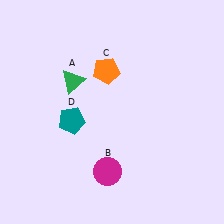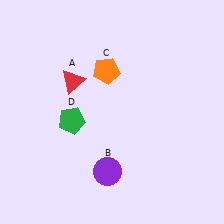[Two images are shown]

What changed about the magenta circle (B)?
In Image 1, B is magenta. In Image 2, it changed to purple.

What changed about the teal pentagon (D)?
In Image 1, D is teal. In Image 2, it changed to green.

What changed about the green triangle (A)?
In Image 1, A is green. In Image 2, it changed to red.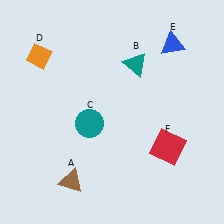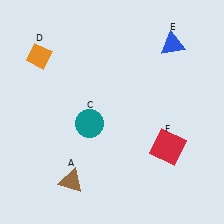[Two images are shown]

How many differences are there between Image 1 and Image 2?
There is 1 difference between the two images.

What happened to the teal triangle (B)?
The teal triangle (B) was removed in Image 2. It was in the top-right area of Image 1.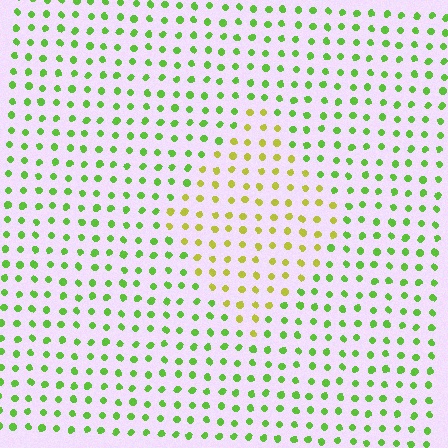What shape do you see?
I see a diamond.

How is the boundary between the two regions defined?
The boundary is defined purely by a slight shift in hue (about 39 degrees). Spacing, size, and orientation are identical on both sides.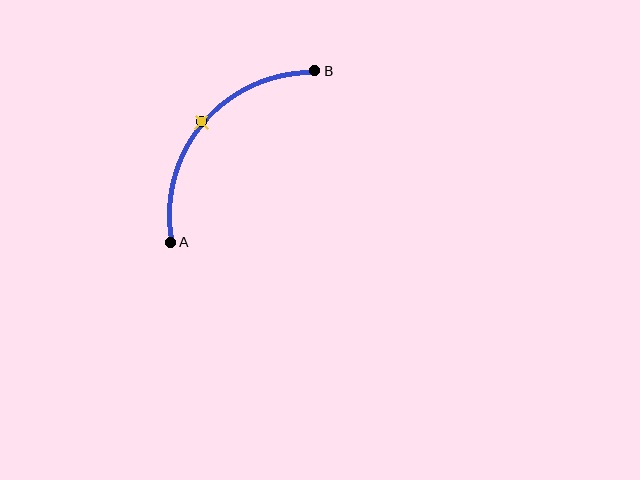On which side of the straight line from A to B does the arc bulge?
The arc bulges above and to the left of the straight line connecting A and B.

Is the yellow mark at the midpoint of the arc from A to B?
Yes. The yellow mark lies on the arc at equal arc-length from both A and B — it is the arc midpoint.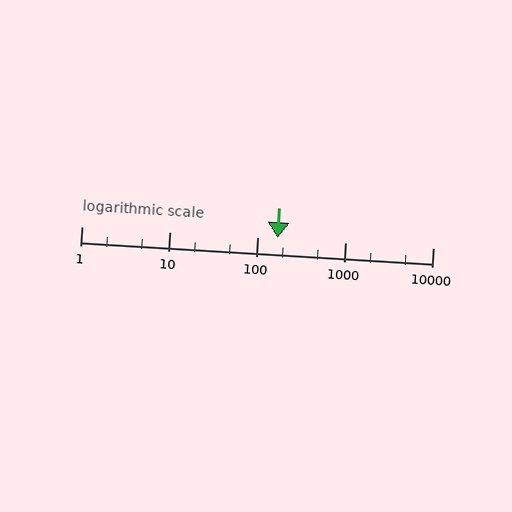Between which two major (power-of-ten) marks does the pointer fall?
The pointer is between 100 and 1000.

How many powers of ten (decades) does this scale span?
The scale spans 4 decades, from 1 to 10000.